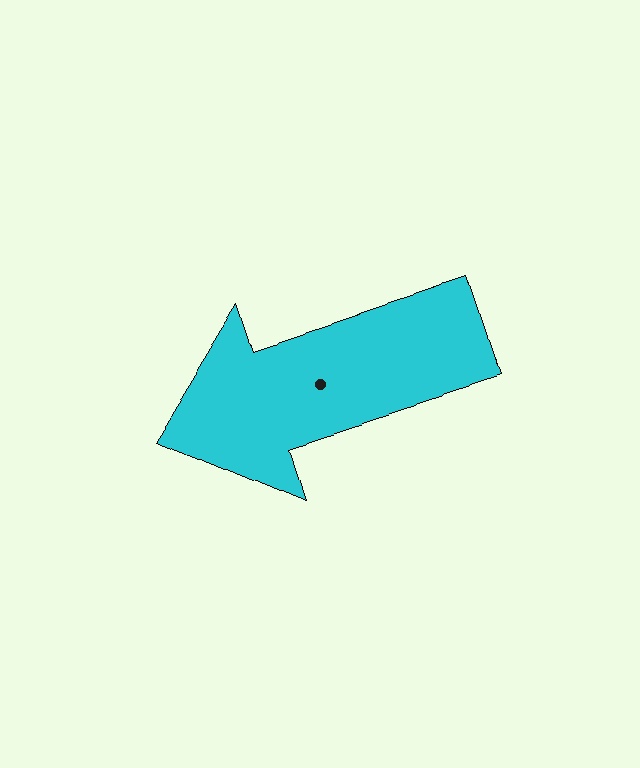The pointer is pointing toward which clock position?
Roughly 8 o'clock.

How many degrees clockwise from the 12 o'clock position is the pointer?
Approximately 252 degrees.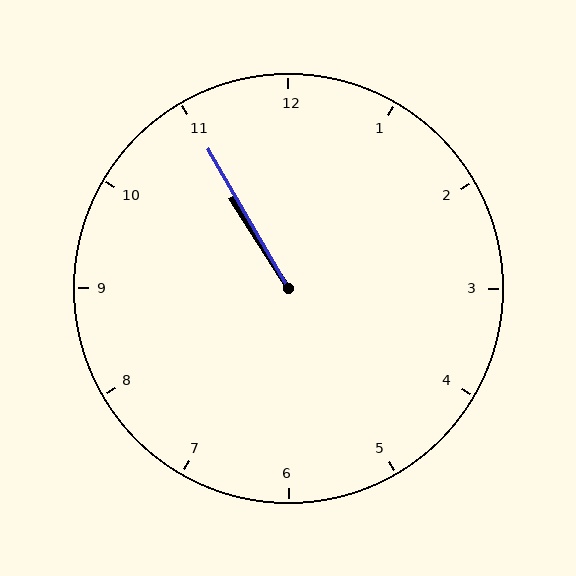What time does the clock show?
10:55.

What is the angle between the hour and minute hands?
Approximately 2 degrees.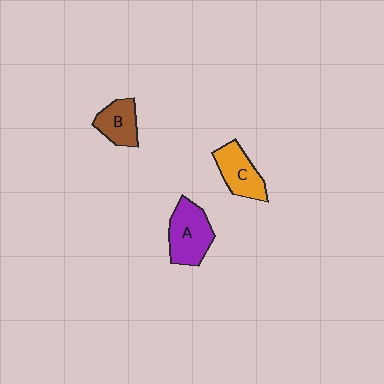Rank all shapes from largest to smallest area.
From largest to smallest: A (purple), C (orange), B (brown).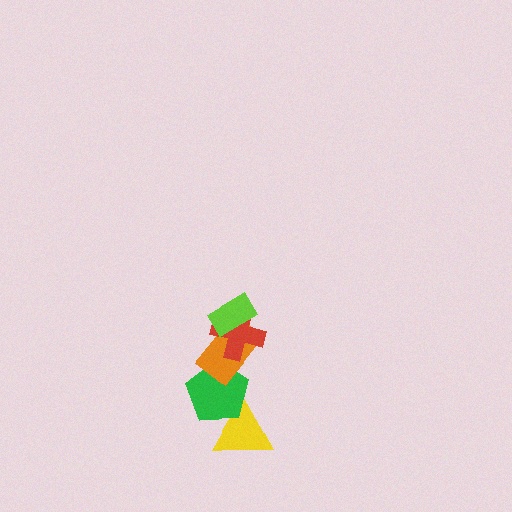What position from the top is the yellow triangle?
The yellow triangle is 5th from the top.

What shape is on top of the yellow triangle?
The green pentagon is on top of the yellow triangle.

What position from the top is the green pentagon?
The green pentagon is 4th from the top.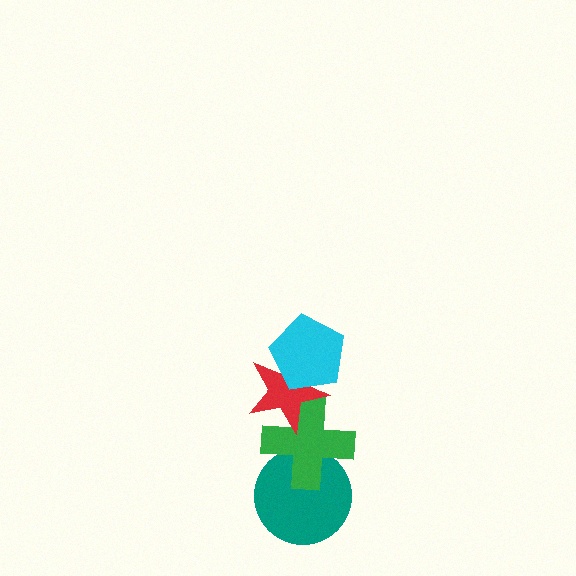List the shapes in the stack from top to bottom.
From top to bottom: the cyan pentagon, the red star, the green cross, the teal circle.